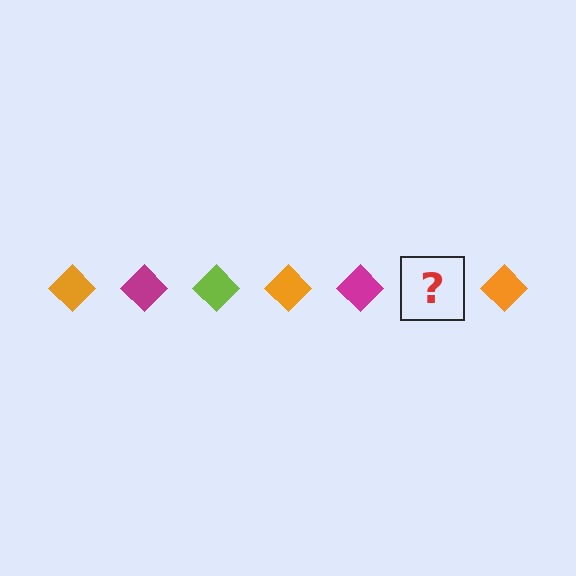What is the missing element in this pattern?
The missing element is a lime diamond.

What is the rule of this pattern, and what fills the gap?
The rule is that the pattern cycles through orange, magenta, lime diamonds. The gap should be filled with a lime diamond.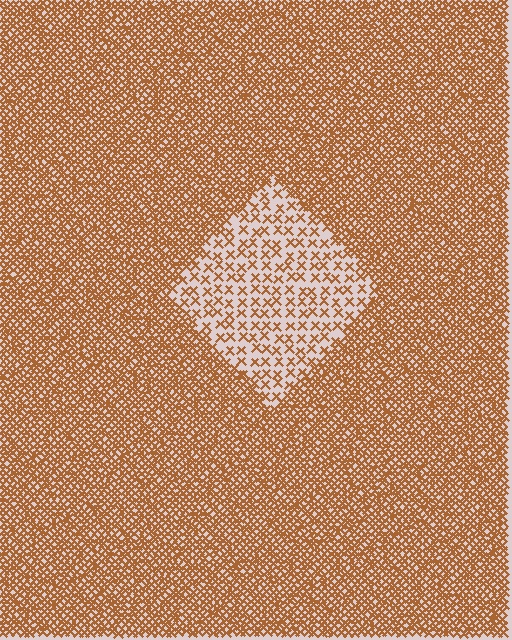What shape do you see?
I see a diamond.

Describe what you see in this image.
The image contains small brown elements arranged at two different densities. A diamond-shaped region is visible where the elements are less densely packed than the surrounding area.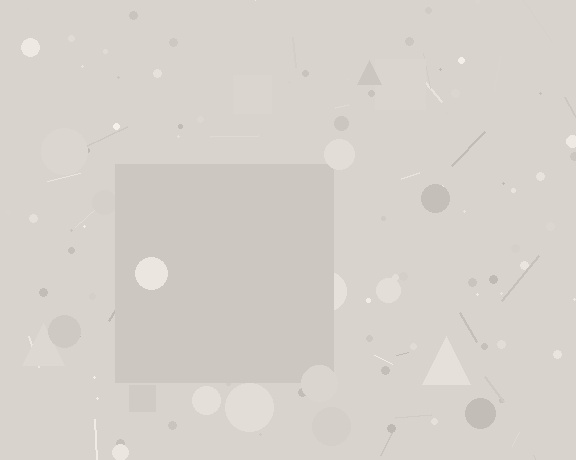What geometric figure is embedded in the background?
A square is embedded in the background.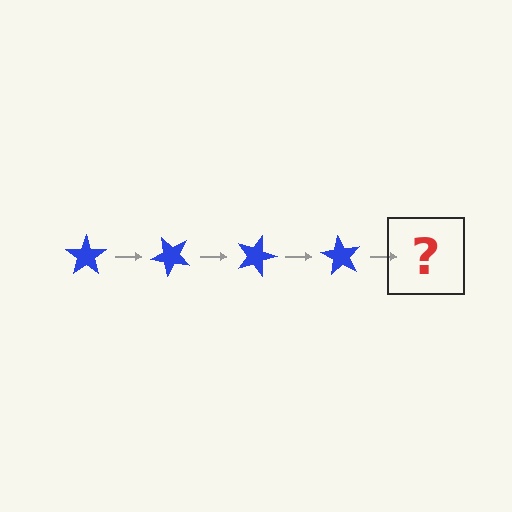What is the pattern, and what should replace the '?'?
The pattern is that the star rotates 45 degrees each step. The '?' should be a blue star rotated 180 degrees.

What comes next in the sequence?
The next element should be a blue star rotated 180 degrees.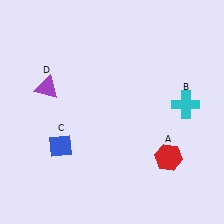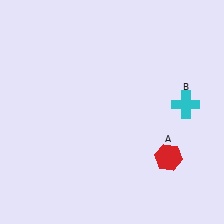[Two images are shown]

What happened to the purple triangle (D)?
The purple triangle (D) was removed in Image 2. It was in the top-left area of Image 1.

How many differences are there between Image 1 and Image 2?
There are 2 differences between the two images.